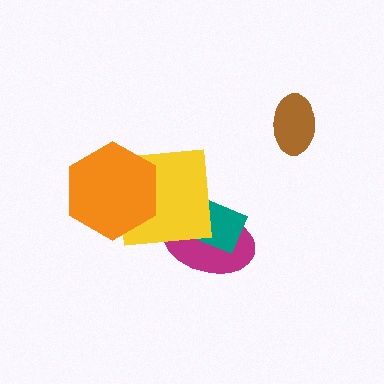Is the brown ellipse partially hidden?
No, no other shape covers it.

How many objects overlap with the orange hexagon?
1 object overlaps with the orange hexagon.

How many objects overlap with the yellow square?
3 objects overlap with the yellow square.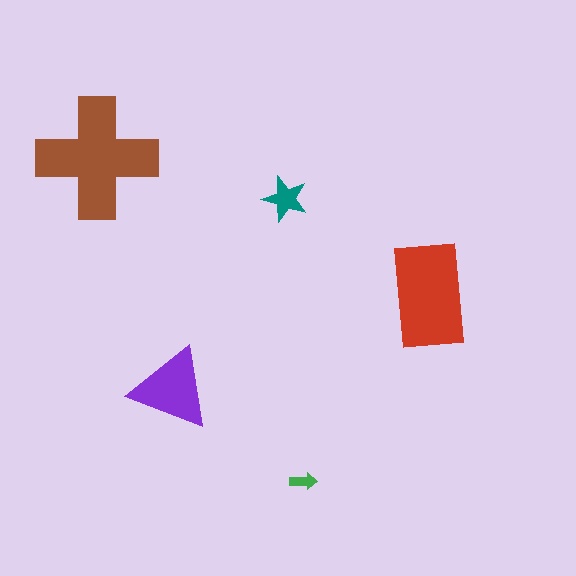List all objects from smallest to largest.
The green arrow, the teal star, the purple triangle, the red rectangle, the brown cross.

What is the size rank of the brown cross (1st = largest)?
1st.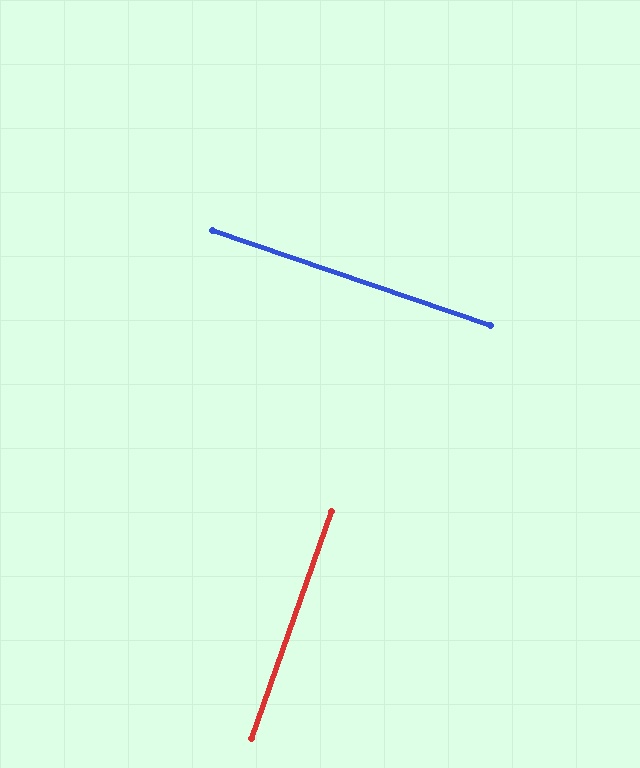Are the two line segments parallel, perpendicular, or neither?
Perpendicular — they meet at approximately 89°.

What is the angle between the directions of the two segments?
Approximately 89 degrees.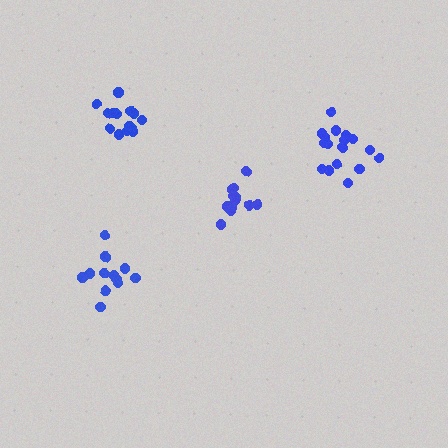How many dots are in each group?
Group 1: 17 dots, Group 2: 12 dots, Group 3: 12 dots, Group 4: 15 dots (56 total).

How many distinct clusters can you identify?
There are 4 distinct clusters.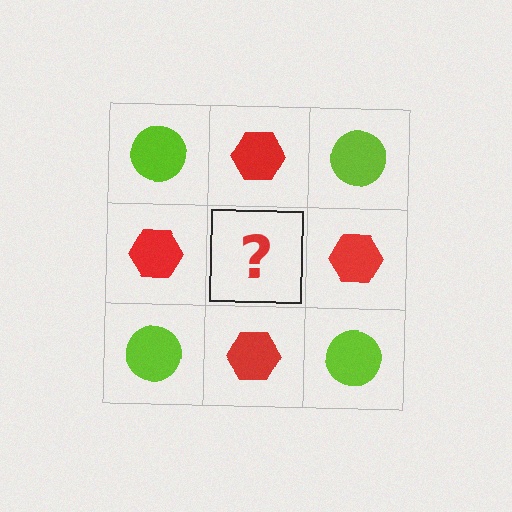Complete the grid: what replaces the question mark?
The question mark should be replaced with a lime circle.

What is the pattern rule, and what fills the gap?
The rule is that it alternates lime circle and red hexagon in a checkerboard pattern. The gap should be filled with a lime circle.